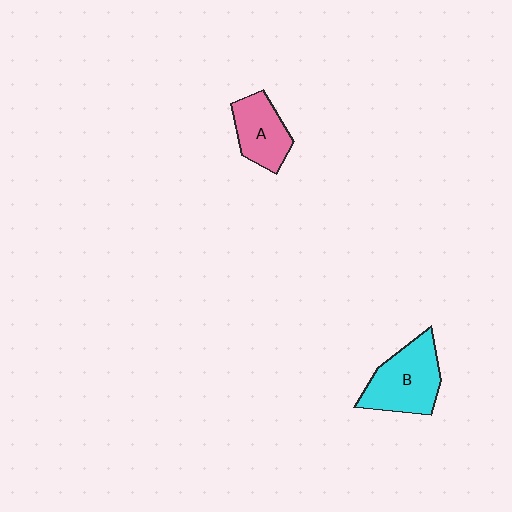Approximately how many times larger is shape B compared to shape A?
Approximately 1.4 times.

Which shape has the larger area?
Shape B (cyan).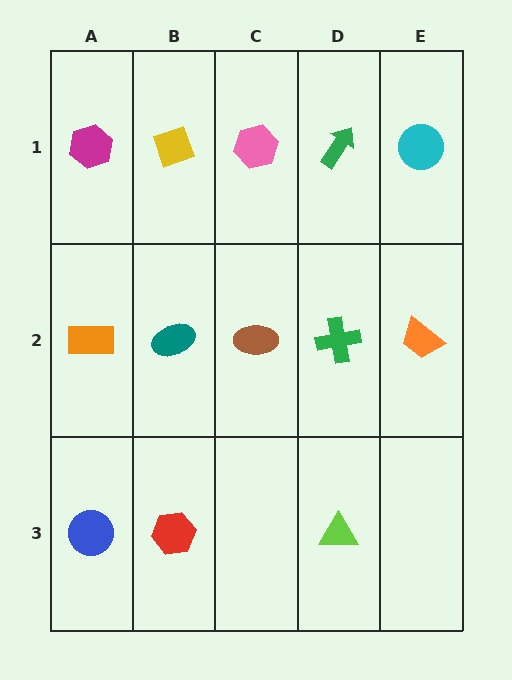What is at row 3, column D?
A lime triangle.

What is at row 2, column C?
A brown ellipse.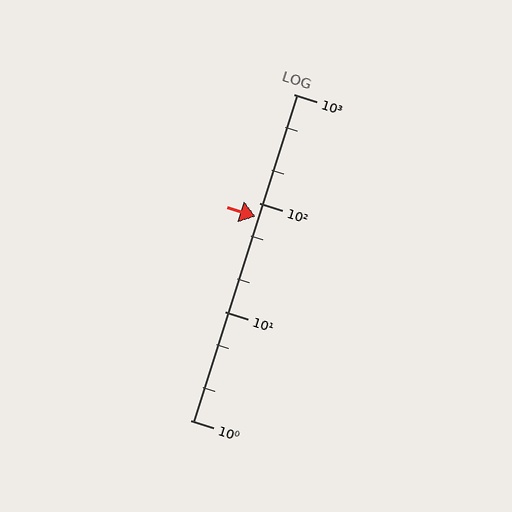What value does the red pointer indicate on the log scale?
The pointer indicates approximately 74.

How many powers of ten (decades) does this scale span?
The scale spans 3 decades, from 1 to 1000.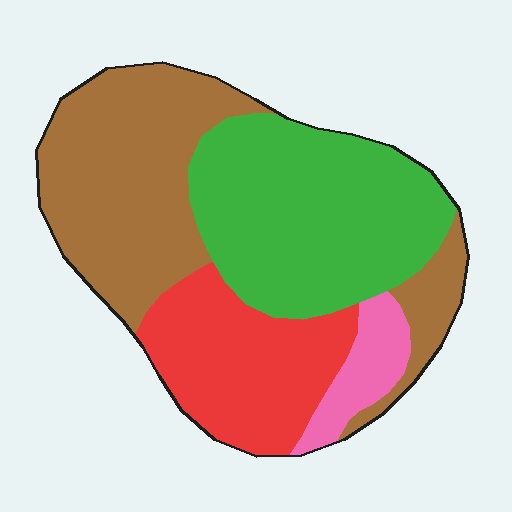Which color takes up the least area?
Pink, at roughly 5%.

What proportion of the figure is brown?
Brown covers 37% of the figure.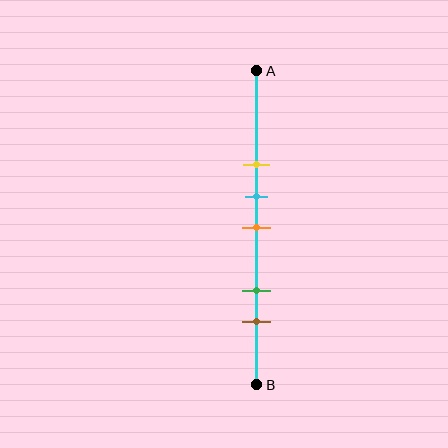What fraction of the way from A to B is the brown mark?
The brown mark is approximately 80% (0.8) of the way from A to B.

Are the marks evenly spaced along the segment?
No, the marks are not evenly spaced.